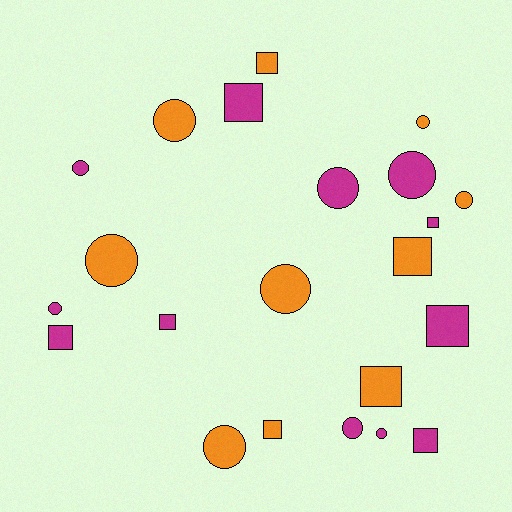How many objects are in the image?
There are 22 objects.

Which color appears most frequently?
Magenta, with 12 objects.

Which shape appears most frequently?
Circle, with 12 objects.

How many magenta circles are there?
There are 6 magenta circles.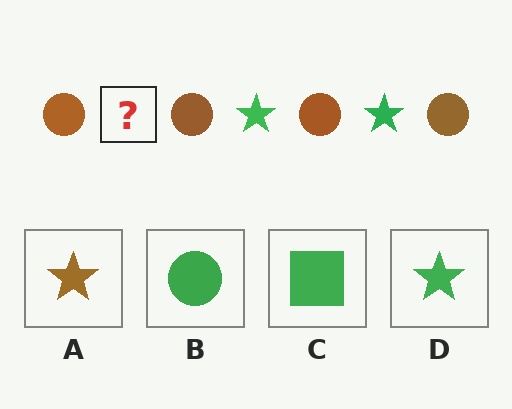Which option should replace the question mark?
Option D.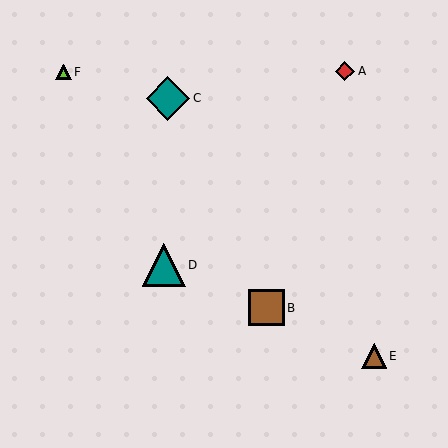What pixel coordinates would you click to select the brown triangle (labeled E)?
Click at (374, 356) to select the brown triangle E.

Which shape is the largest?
The teal diamond (labeled C) is the largest.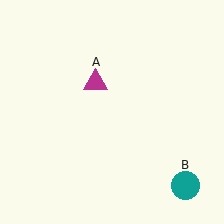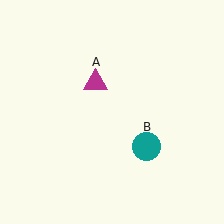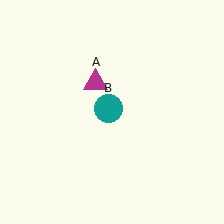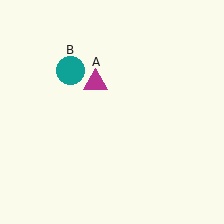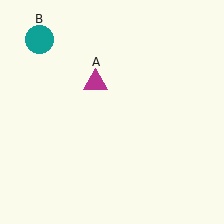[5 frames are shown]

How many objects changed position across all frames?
1 object changed position: teal circle (object B).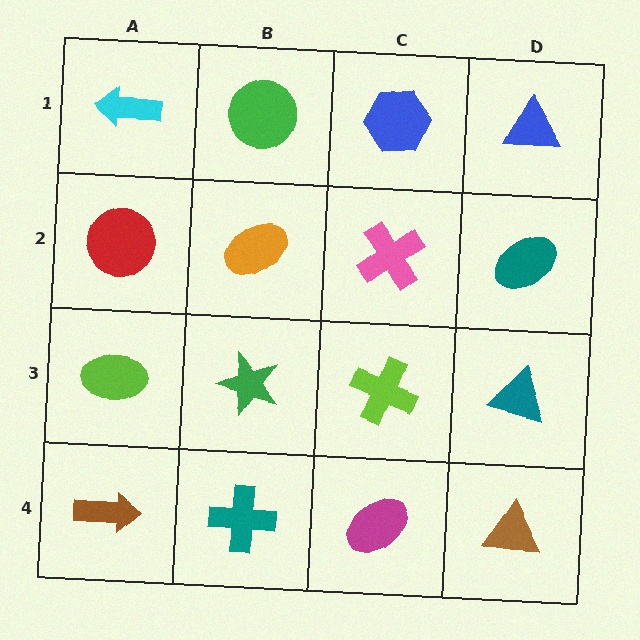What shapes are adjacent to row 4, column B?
A green star (row 3, column B), a brown arrow (row 4, column A), a magenta ellipse (row 4, column C).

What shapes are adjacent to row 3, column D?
A teal ellipse (row 2, column D), a brown triangle (row 4, column D), a lime cross (row 3, column C).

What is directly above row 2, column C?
A blue hexagon.